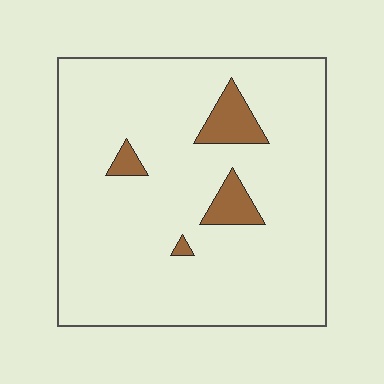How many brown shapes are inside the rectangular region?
4.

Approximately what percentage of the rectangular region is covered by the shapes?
Approximately 10%.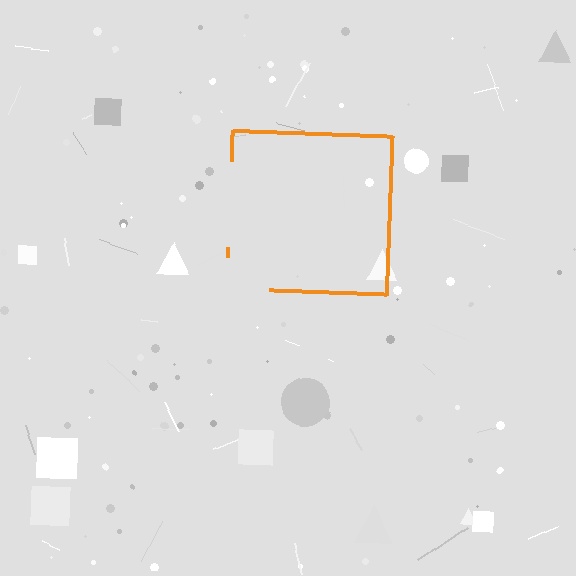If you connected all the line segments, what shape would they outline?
They would outline a square.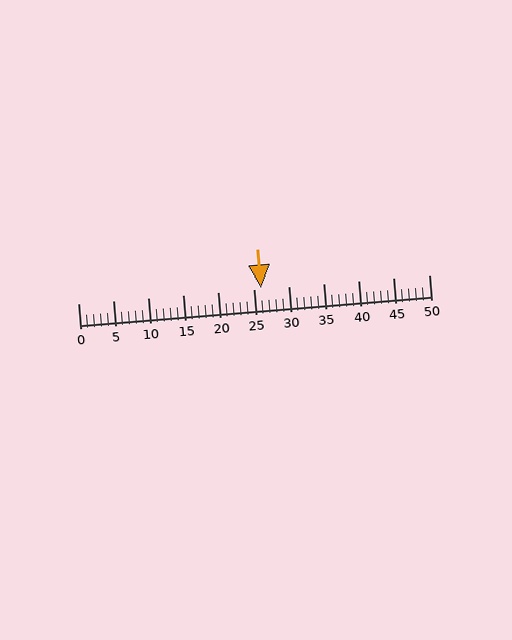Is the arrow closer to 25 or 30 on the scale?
The arrow is closer to 25.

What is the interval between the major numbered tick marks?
The major tick marks are spaced 5 units apart.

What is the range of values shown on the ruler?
The ruler shows values from 0 to 50.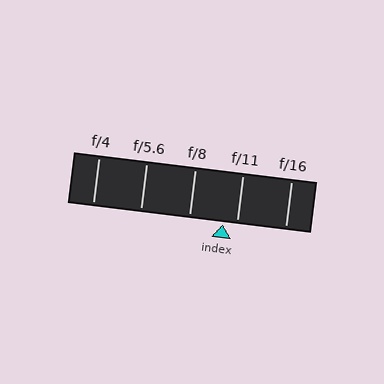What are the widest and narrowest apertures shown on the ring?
The widest aperture shown is f/4 and the narrowest is f/16.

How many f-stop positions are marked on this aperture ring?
There are 5 f-stop positions marked.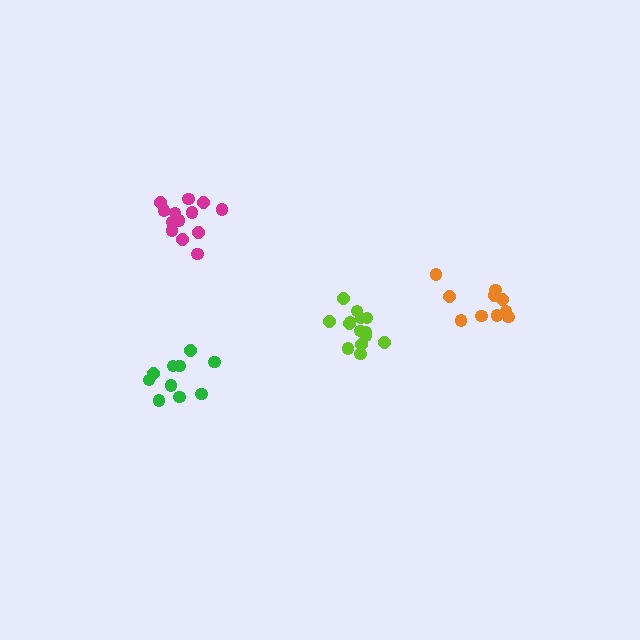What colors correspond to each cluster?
The clusters are colored: lime, green, magenta, orange.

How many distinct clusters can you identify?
There are 4 distinct clusters.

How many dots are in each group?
Group 1: 14 dots, Group 2: 10 dots, Group 3: 13 dots, Group 4: 10 dots (47 total).